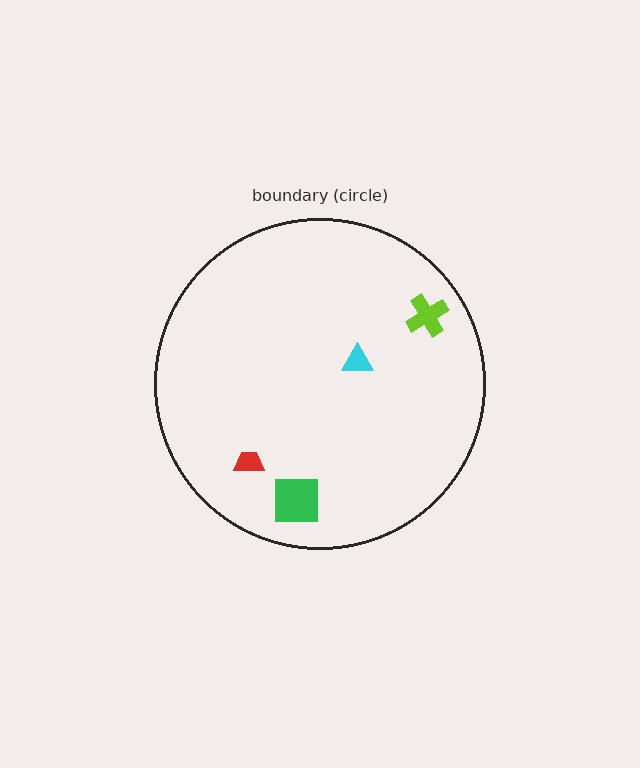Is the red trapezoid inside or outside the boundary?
Inside.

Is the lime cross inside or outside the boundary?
Inside.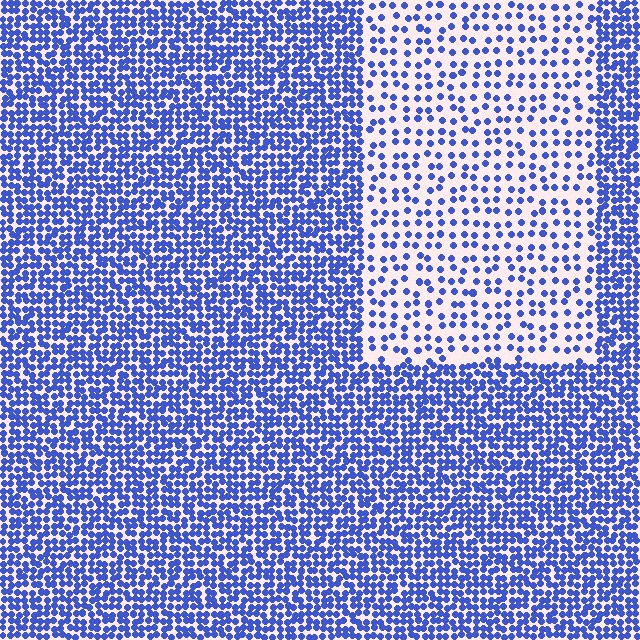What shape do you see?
I see a rectangle.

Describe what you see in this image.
The image contains small blue elements arranged at two different densities. A rectangle-shaped region is visible where the elements are less densely packed than the surrounding area.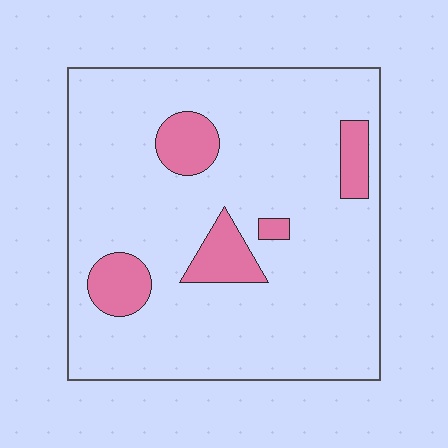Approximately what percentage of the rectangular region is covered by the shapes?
Approximately 15%.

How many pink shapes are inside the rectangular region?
5.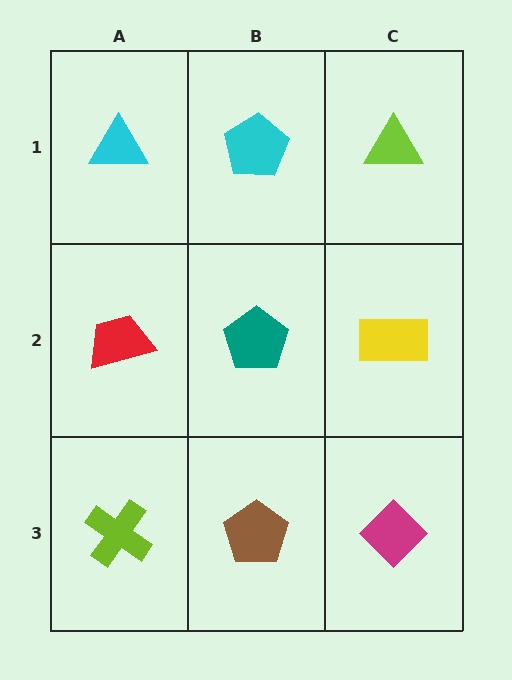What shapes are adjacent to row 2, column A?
A cyan triangle (row 1, column A), a lime cross (row 3, column A), a teal pentagon (row 2, column B).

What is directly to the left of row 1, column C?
A cyan pentagon.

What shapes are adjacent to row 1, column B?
A teal pentagon (row 2, column B), a cyan triangle (row 1, column A), a lime triangle (row 1, column C).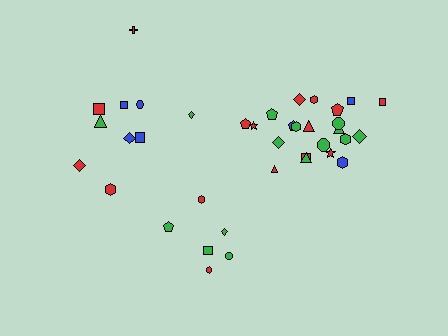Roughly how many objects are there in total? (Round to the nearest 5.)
Roughly 40 objects in total.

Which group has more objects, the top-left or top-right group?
The top-right group.